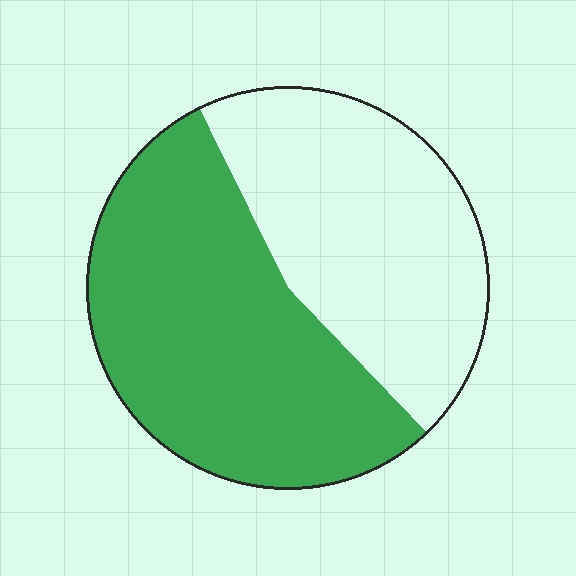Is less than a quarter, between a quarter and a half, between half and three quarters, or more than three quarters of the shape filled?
Between half and three quarters.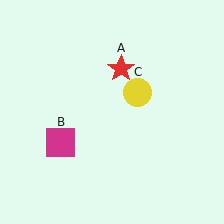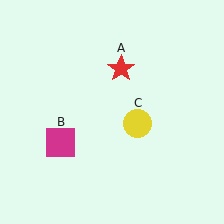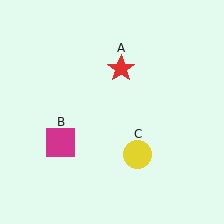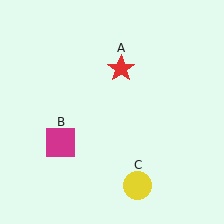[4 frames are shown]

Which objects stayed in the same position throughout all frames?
Red star (object A) and magenta square (object B) remained stationary.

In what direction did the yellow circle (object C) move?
The yellow circle (object C) moved down.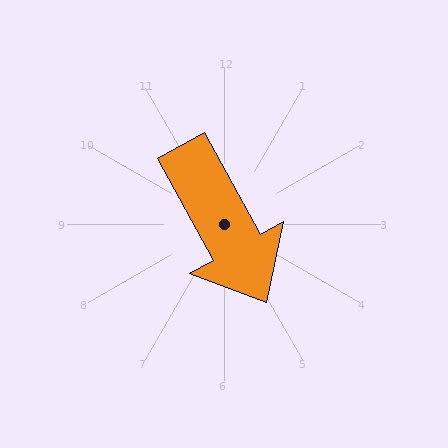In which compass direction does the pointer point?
Southeast.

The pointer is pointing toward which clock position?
Roughly 5 o'clock.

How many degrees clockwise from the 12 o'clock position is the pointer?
Approximately 151 degrees.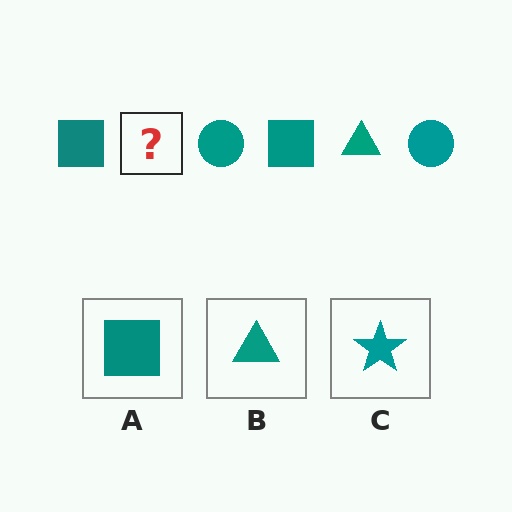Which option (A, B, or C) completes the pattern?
B.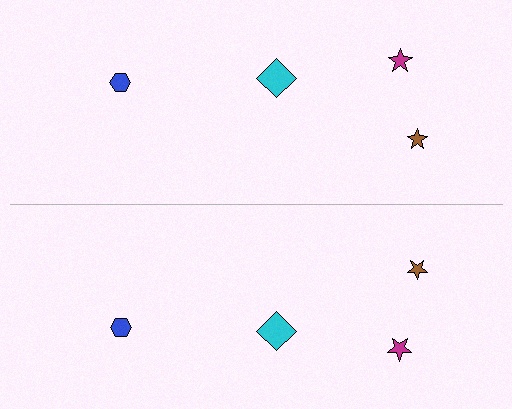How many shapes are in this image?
There are 8 shapes in this image.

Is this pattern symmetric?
Yes, this pattern has bilateral (reflection) symmetry.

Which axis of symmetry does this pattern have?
The pattern has a horizontal axis of symmetry running through the center of the image.